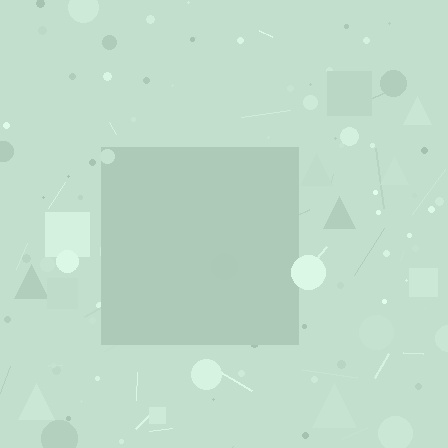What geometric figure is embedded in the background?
A square is embedded in the background.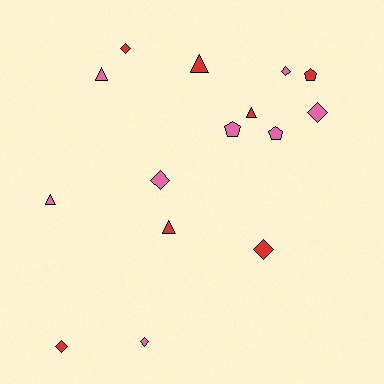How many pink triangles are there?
There are 2 pink triangles.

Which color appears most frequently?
Pink, with 8 objects.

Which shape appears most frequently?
Diamond, with 7 objects.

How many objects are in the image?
There are 15 objects.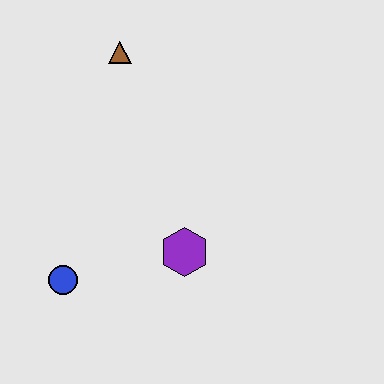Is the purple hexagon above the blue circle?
Yes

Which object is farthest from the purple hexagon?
The brown triangle is farthest from the purple hexagon.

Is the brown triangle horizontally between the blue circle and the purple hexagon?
Yes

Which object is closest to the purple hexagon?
The blue circle is closest to the purple hexagon.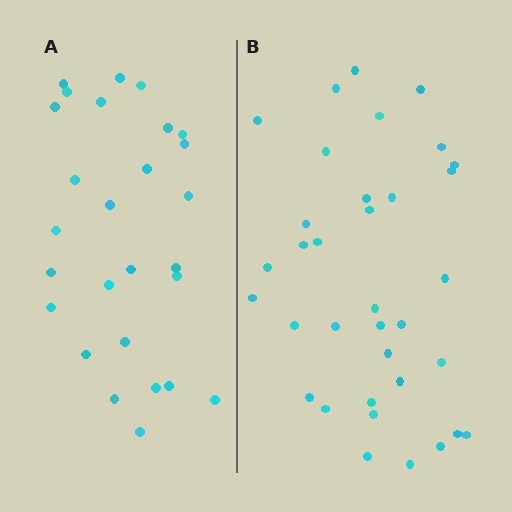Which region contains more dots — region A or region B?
Region B (the right region) has more dots.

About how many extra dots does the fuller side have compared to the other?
Region B has roughly 8 or so more dots than region A.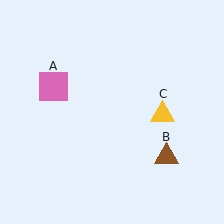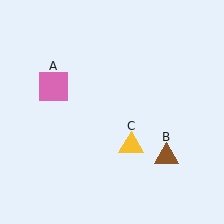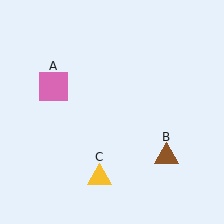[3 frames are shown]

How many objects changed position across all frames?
1 object changed position: yellow triangle (object C).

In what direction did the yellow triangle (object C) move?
The yellow triangle (object C) moved down and to the left.